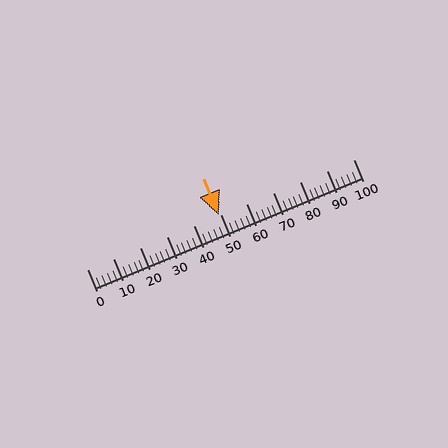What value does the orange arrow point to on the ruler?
The orange arrow points to approximately 50.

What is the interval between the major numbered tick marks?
The major tick marks are spaced 10 units apart.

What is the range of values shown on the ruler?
The ruler shows values from 0 to 100.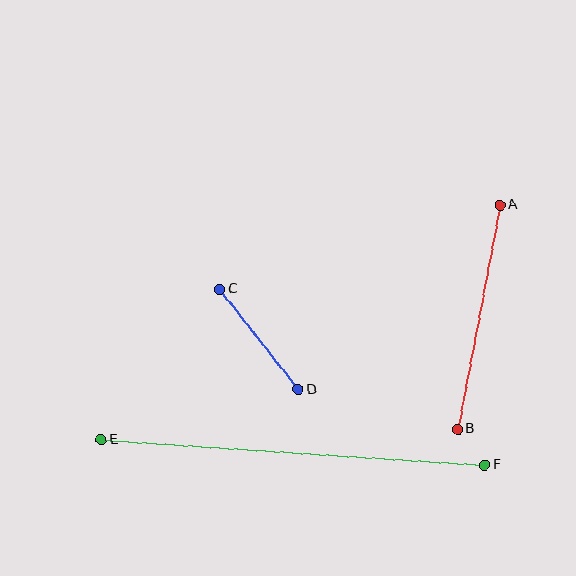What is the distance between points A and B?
The distance is approximately 228 pixels.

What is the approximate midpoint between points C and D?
The midpoint is at approximately (259, 339) pixels.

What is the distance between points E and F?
The distance is approximately 384 pixels.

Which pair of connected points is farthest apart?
Points E and F are farthest apart.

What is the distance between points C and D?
The distance is approximately 127 pixels.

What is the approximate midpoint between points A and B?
The midpoint is at approximately (479, 317) pixels.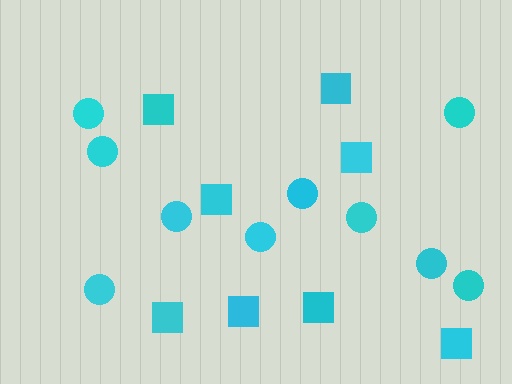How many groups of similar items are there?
There are 2 groups: one group of squares (8) and one group of circles (10).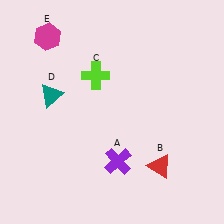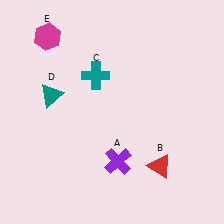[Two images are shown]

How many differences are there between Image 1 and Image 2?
There is 1 difference between the two images.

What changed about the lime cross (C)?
In Image 1, C is lime. In Image 2, it changed to teal.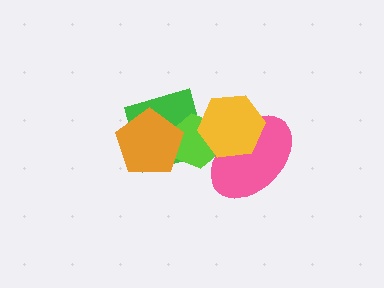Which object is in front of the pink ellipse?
The yellow hexagon is in front of the pink ellipse.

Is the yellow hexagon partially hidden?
No, no other shape covers it.